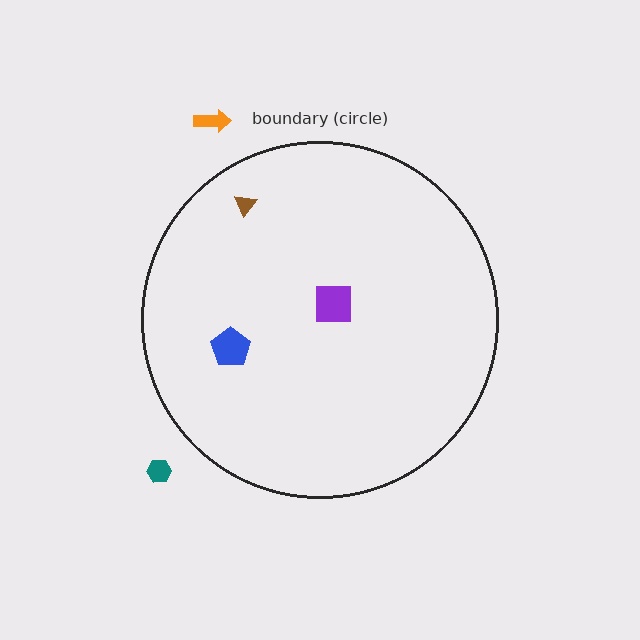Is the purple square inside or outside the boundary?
Inside.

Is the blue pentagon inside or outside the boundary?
Inside.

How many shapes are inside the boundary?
3 inside, 2 outside.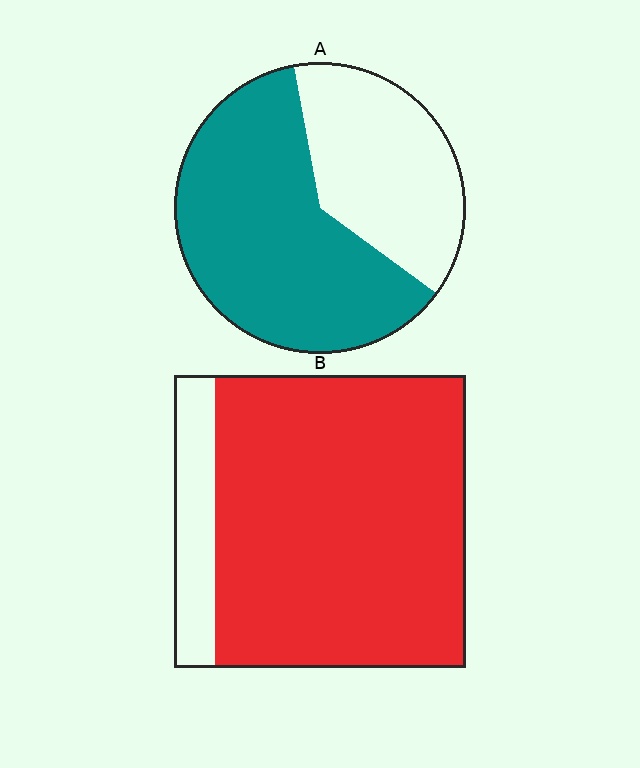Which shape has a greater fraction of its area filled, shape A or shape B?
Shape B.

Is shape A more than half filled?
Yes.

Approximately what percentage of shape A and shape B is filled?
A is approximately 60% and B is approximately 85%.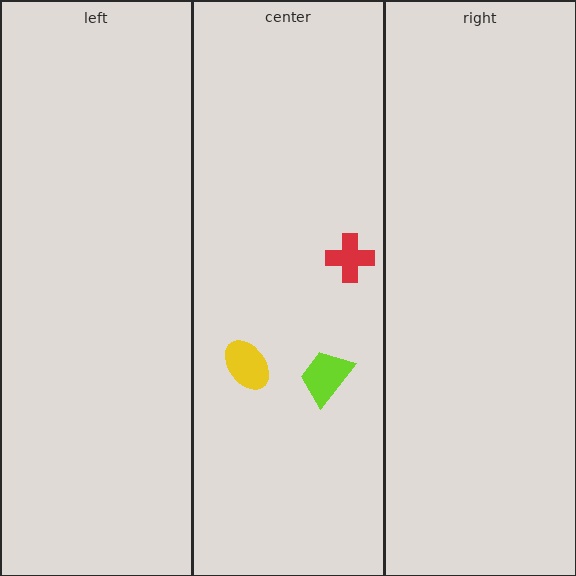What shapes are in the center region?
The red cross, the lime trapezoid, the yellow ellipse.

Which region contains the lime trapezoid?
The center region.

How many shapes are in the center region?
3.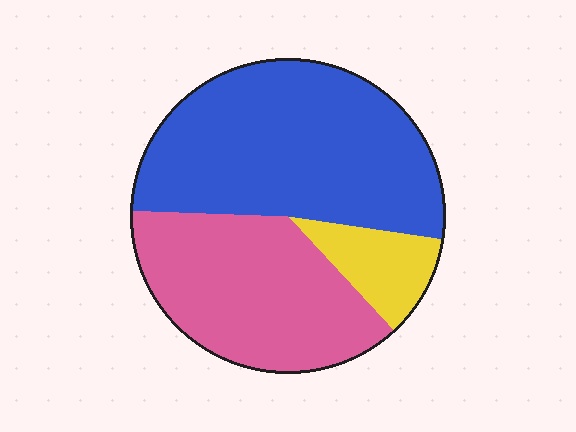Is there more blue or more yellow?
Blue.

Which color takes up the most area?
Blue, at roughly 50%.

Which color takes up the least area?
Yellow, at roughly 10%.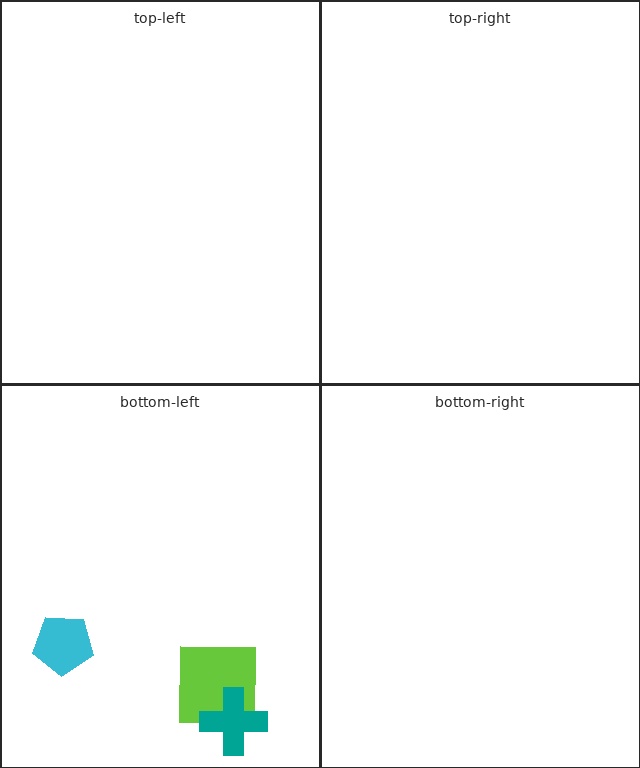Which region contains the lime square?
The bottom-left region.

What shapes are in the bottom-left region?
The lime square, the teal cross, the cyan pentagon.